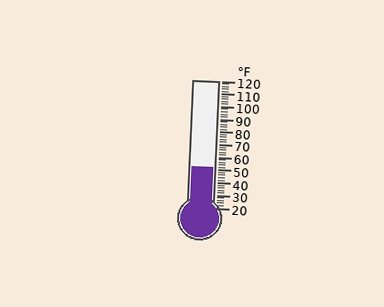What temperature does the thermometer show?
The thermometer shows approximately 52°F.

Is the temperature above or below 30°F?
The temperature is above 30°F.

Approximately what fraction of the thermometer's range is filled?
The thermometer is filled to approximately 30% of its range.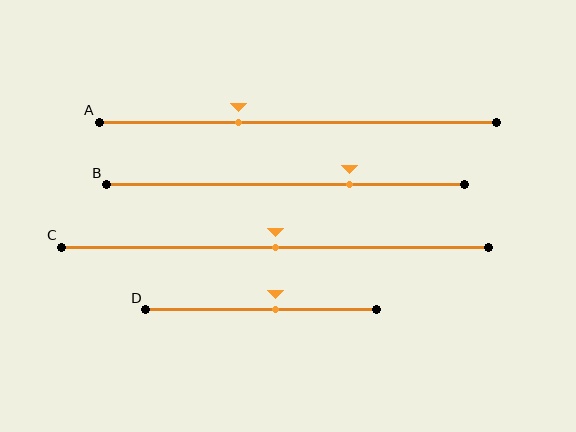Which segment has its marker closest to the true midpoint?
Segment C has its marker closest to the true midpoint.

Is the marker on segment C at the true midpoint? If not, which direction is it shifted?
Yes, the marker on segment C is at the true midpoint.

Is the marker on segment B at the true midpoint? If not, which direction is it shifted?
No, the marker on segment B is shifted to the right by about 18% of the segment length.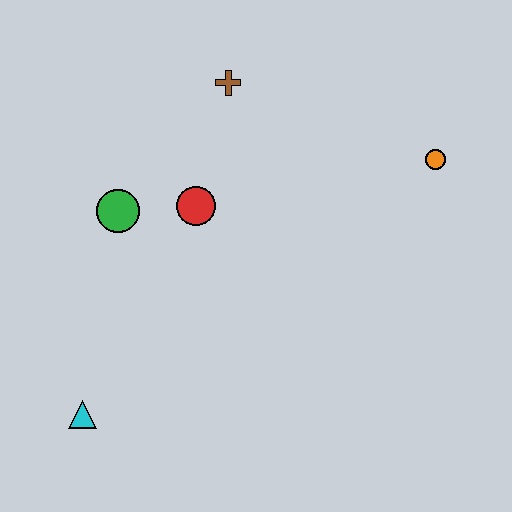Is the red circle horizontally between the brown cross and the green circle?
Yes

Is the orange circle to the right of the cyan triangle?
Yes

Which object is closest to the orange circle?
The brown cross is closest to the orange circle.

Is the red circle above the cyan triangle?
Yes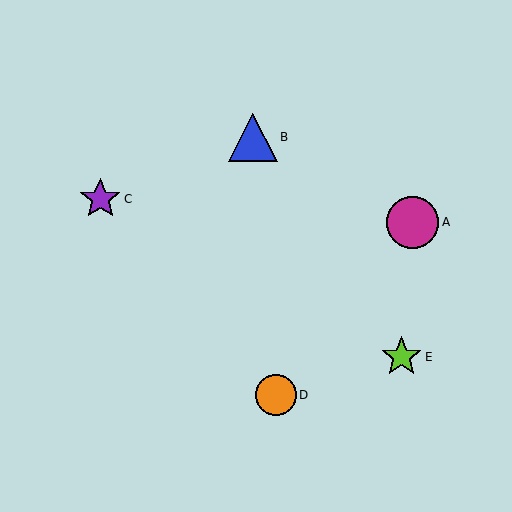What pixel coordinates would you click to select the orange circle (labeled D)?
Click at (276, 395) to select the orange circle D.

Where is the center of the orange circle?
The center of the orange circle is at (276, 395).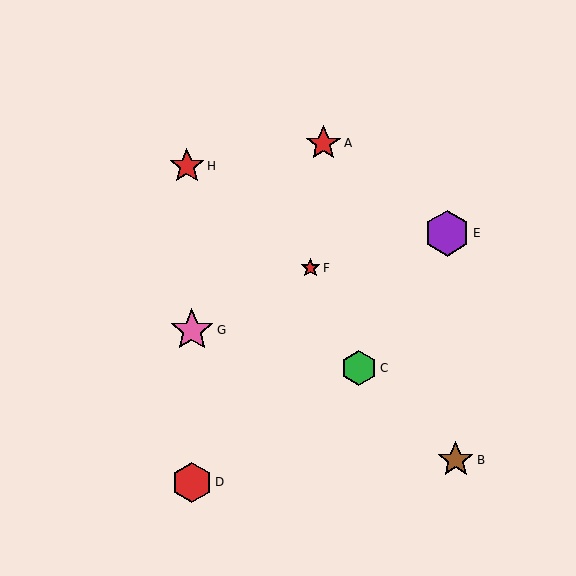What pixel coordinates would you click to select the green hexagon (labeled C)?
Click at (359, 368) to select the green hexagon C.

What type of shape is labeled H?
Shape H is a red star.